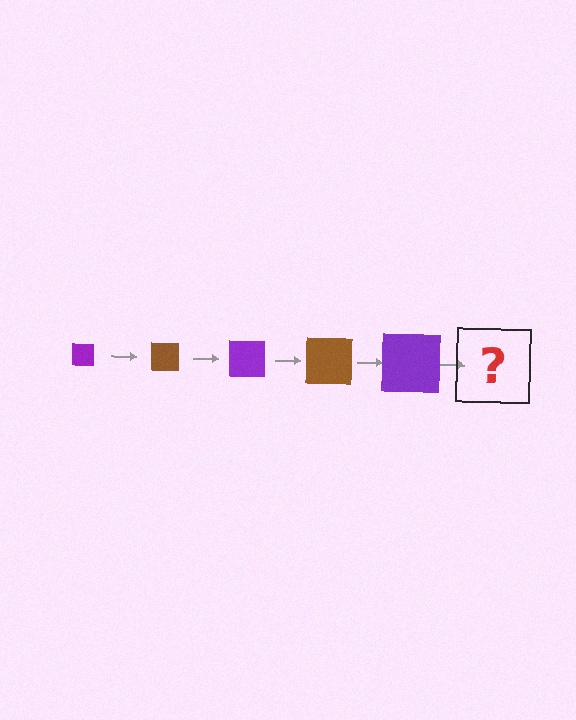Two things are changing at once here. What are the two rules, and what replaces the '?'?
The two rules are that the square grows larger each step and the color cycles through purple and brown. The '?' should be a brown square, larger than the previous one.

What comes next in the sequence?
The next element should be a brown square, larger than the previous one.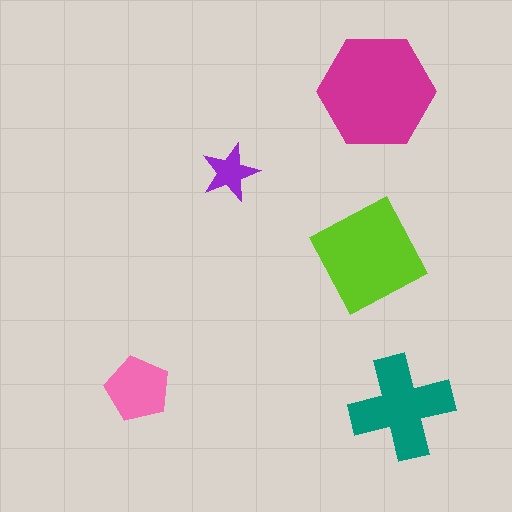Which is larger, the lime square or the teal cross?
The lime square.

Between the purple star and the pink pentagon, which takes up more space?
The pink pentagon.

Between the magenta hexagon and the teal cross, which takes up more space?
The magenta hexagon.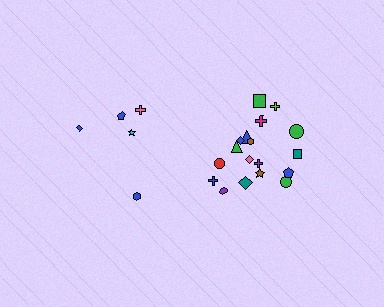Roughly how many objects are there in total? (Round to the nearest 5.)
Roughly 25 objects in total.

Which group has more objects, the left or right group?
The right group.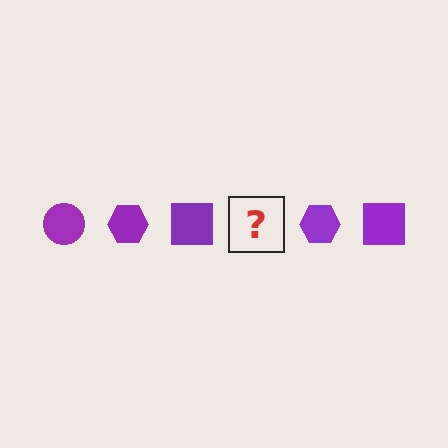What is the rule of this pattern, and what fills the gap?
The rule is that the pattern cycles through circle, hexagon, square shapes in purple. The gap should be filled with a purple circle.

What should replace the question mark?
The question mark should be replaced with a purple circle.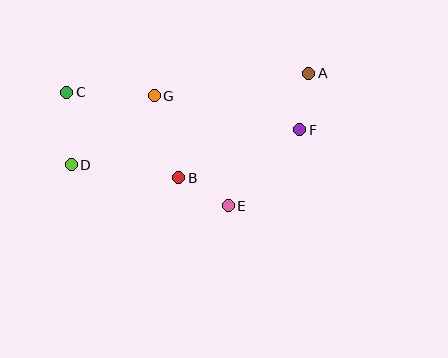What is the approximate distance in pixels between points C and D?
The distance between C and D is approximately 72 pixels.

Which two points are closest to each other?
Points B and E are closest to each other.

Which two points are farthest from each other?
Points A and D are farthest from each other.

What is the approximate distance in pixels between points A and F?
The distance between A and F is approximately 57 pixels.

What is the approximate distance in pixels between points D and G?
The distance between D and G is approximately 108 pixels.